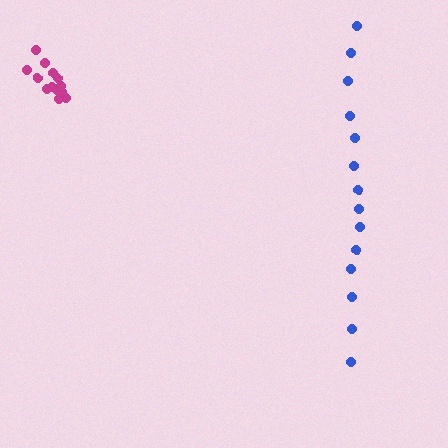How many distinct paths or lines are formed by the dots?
There are 2 distinct paths.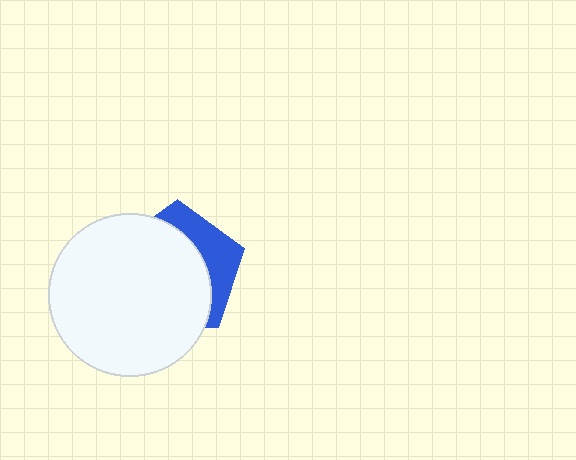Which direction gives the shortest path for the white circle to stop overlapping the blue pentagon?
Moving toward the lower-left gives the shortest separation.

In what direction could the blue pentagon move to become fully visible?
The blue pentagon could move toward the upper-right. That would shift it out from behind the white circle entirely.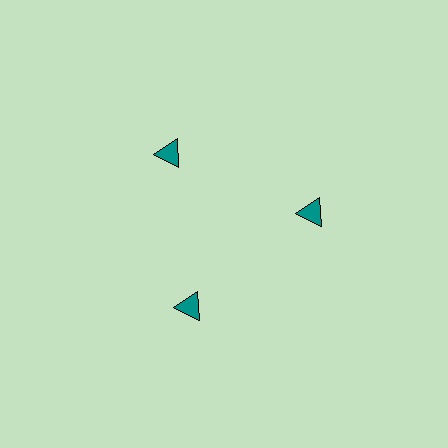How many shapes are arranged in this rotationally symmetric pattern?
There are 3 shapes, arranged in 3 groups of 1.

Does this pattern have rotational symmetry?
Yes, this pattern has 3-fold rotational symmetry. It looks the same after rotating 120 degrees around the center.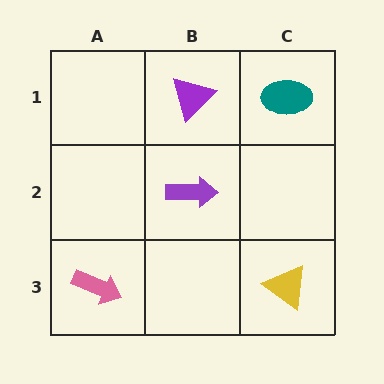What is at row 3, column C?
A yellow triangle.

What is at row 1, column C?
A teal ellipse.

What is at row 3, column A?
A pink arrow.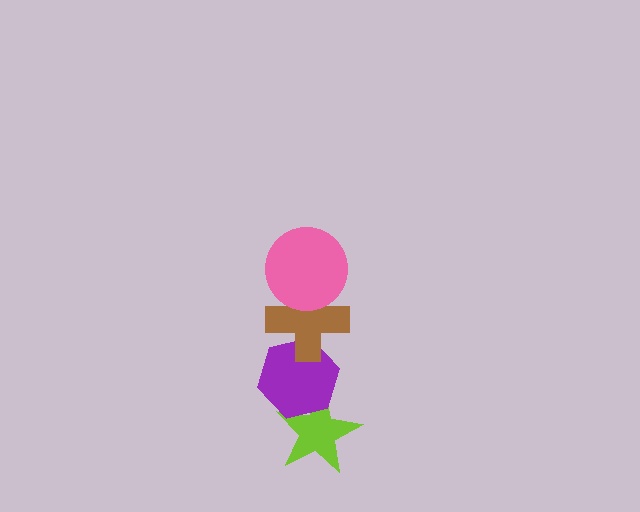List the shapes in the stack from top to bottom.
From top to bottom: the pink circle, the brown cross, the purple hexagon, the lime star.